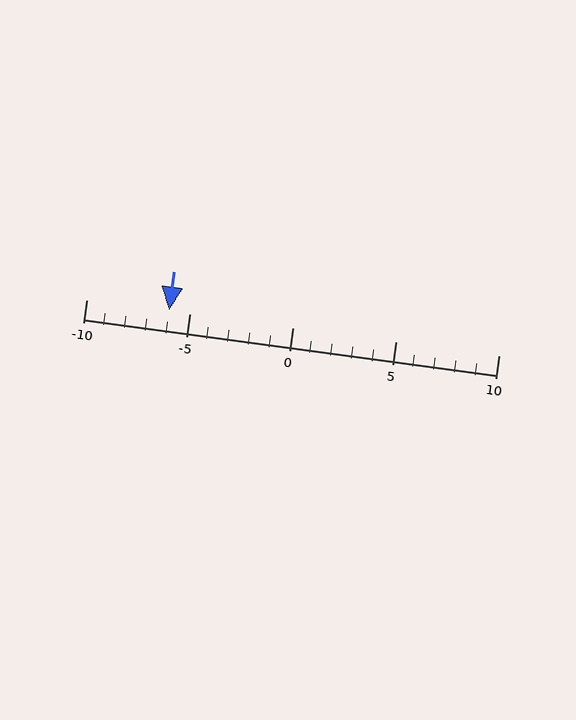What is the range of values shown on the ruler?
The ruler shows values from -10 to 10.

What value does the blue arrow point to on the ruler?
The blue arrow points to approximately -6.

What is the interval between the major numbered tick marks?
The major tick marks are spaced 5 units apart.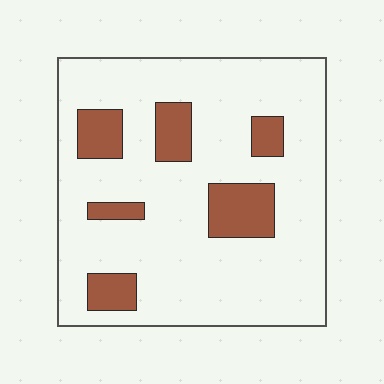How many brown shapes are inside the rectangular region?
6.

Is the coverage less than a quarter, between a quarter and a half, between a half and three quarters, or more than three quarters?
Less than a quarter.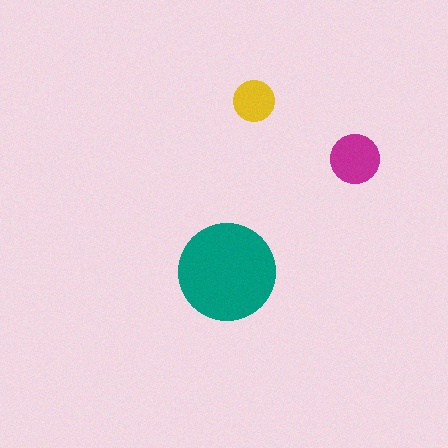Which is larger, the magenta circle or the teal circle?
The teal one.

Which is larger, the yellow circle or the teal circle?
The teal one.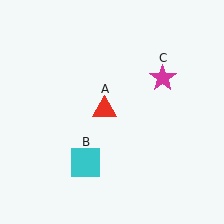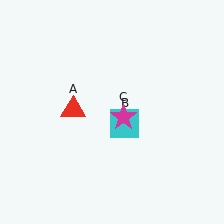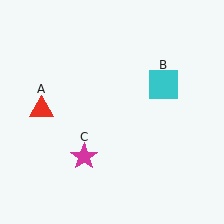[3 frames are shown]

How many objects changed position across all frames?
3 objects changed position: red triangle (object A), cyan square (object B), magenta star (object C).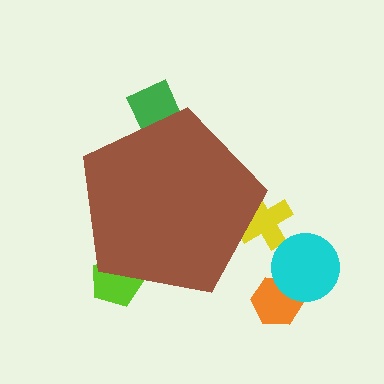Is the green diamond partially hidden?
Yes, the green diamond is partially hidden behind the brown pentagon.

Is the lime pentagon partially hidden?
Yes, the lime pentagon is partially hidden behind the brown pentagon.